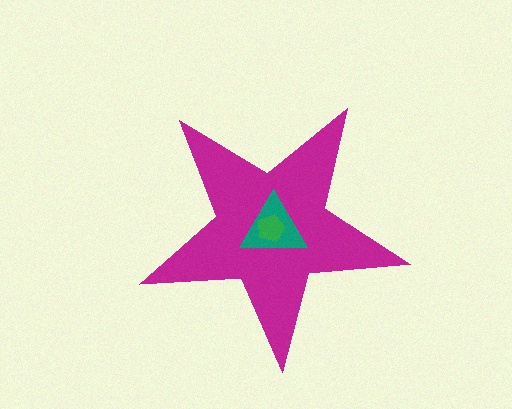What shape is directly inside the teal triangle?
The green pentagon.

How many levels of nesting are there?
3.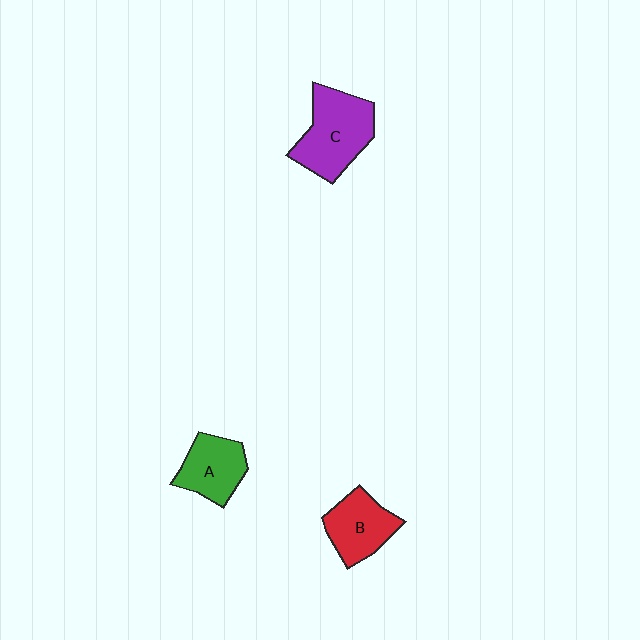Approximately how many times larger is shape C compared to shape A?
Approximately 1.4 times.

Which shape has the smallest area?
Shape A (green).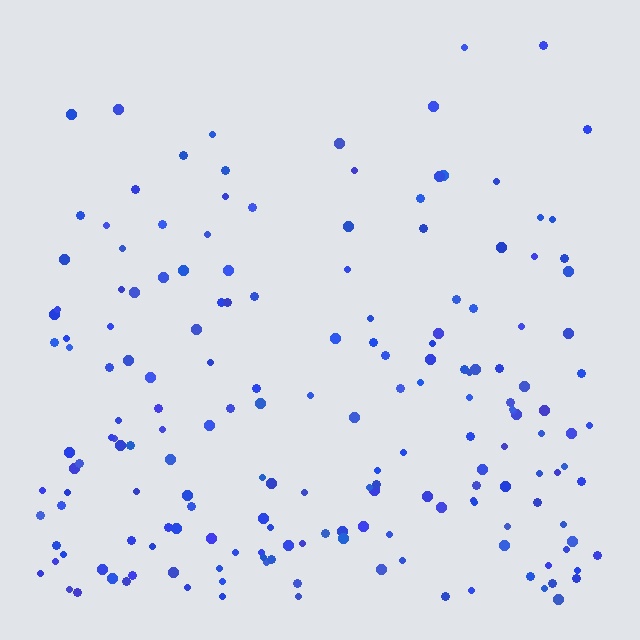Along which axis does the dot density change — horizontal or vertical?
Vertical.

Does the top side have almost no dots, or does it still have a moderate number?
Still a moderate number, just noticeably fewer than the bottom.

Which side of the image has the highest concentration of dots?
The bottom.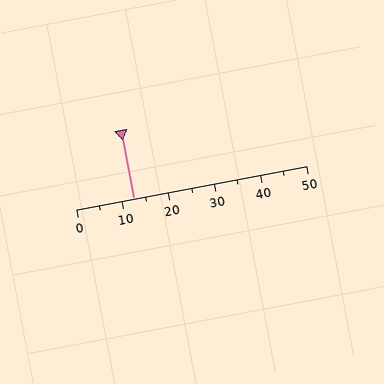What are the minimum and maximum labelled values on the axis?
The axis runs from 0 to 50.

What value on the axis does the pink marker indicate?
The marker indicates approximately 12.5.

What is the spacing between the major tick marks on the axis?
The major ticks are spaced 10 apart.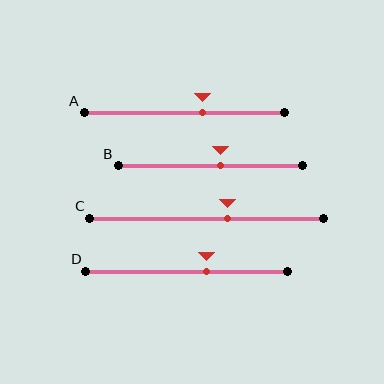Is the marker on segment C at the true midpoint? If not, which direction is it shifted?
No, the marker on segment C is shifted to the right by about 9% of the segment length.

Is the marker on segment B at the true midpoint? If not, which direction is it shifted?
No, the marker on segment B is shifted to the right by about 6% of the segment length.